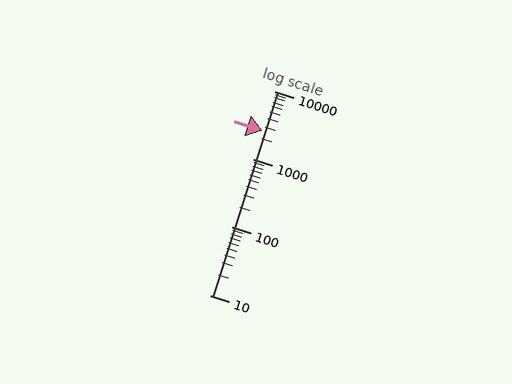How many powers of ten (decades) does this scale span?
The scale spans 3 decades, from 10 to 10000.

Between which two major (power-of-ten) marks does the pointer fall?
The pointer is between 1000 and 10000.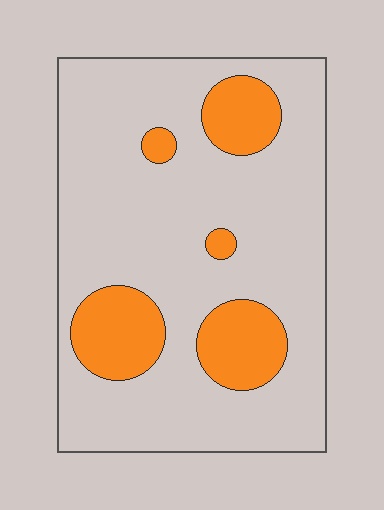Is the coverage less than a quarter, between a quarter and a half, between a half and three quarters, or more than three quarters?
Less than a quarter.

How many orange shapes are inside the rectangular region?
5.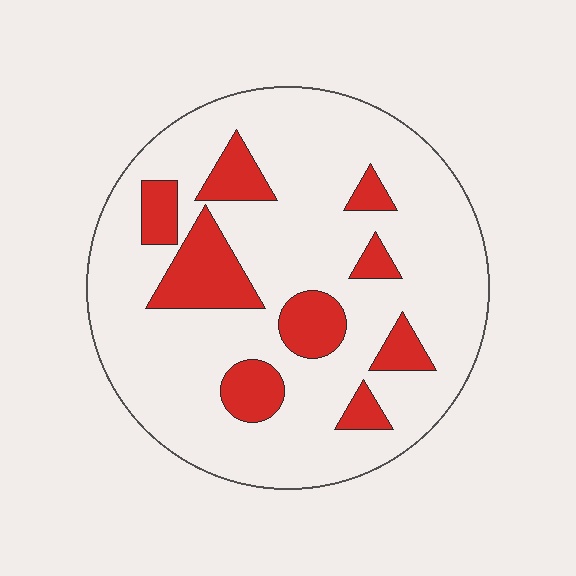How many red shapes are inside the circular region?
9.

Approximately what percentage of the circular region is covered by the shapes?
Approximately 20%.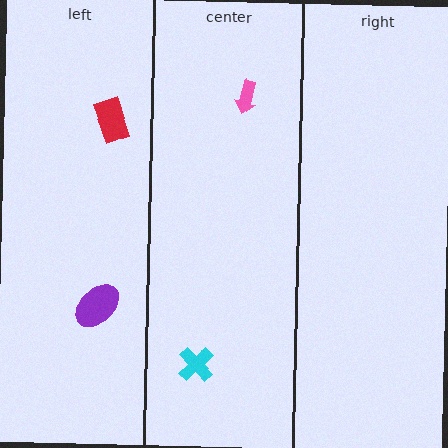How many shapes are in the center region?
2.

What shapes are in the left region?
The purple ellipse, the red rectangle.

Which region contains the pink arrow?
The center region.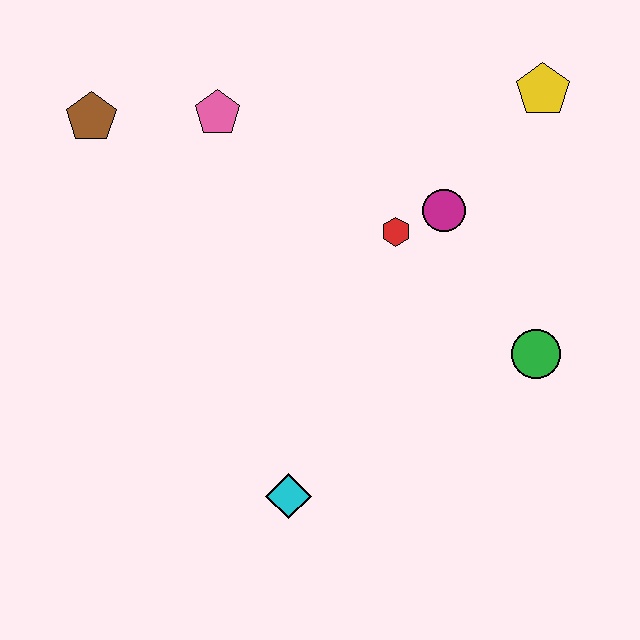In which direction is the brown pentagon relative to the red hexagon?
The brown pentagon is to the left of the red hexagon.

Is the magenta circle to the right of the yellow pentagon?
No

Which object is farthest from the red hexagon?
The brown pentagon is farthest from the red hexagon.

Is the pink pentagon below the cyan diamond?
No